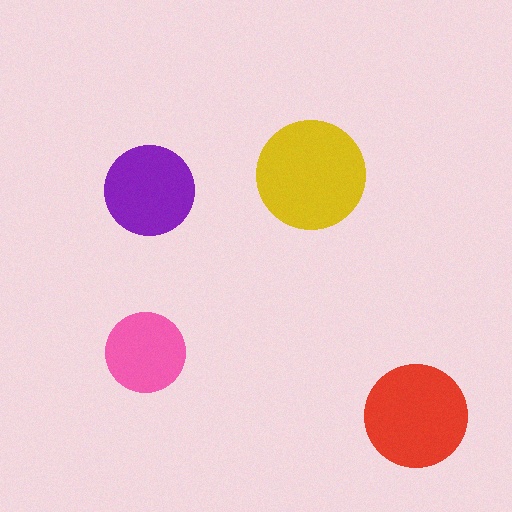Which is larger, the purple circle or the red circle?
The red one.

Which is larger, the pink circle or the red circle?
The red one.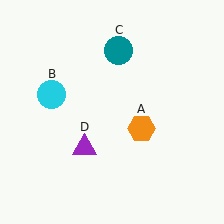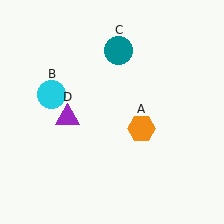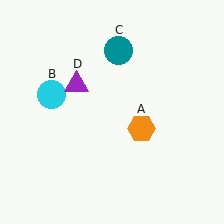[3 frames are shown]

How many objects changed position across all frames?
1 object changed position: purple triangle (object D).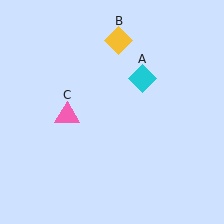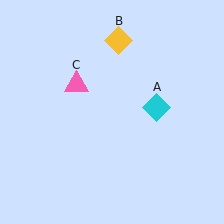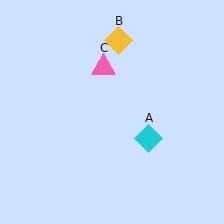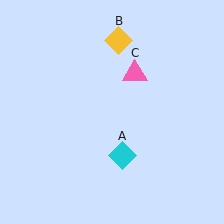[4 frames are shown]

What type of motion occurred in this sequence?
The cyan diamond (object A), pink triangle (object C) rotated clockwise around the center of the scene.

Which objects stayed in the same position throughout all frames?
Yellow diamond (object B) remained stationary.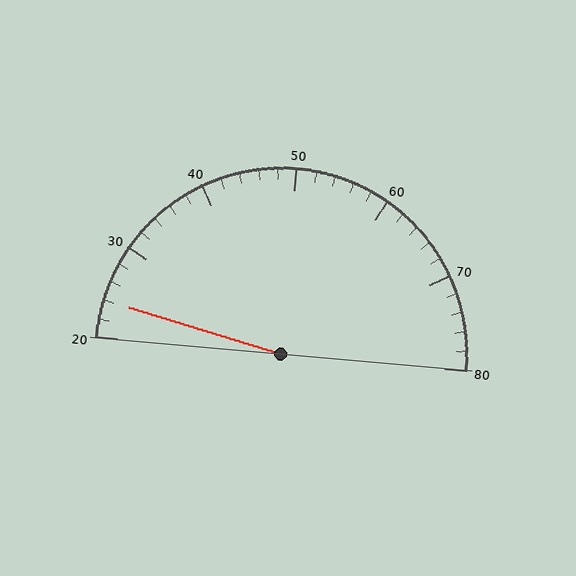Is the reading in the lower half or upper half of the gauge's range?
The reading is in the lower half of the range (20 to 80).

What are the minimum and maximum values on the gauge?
The gauge ranges from 20 to 80.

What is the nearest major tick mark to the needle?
The nearest major tick mark is 20.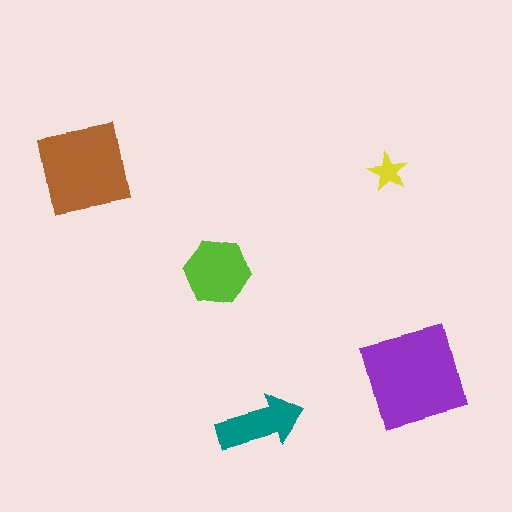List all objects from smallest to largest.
The yellow star, the teal arrow, the lime hexagon, the brown square, the purple diamond.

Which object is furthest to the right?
The purple diamond is rightmost.